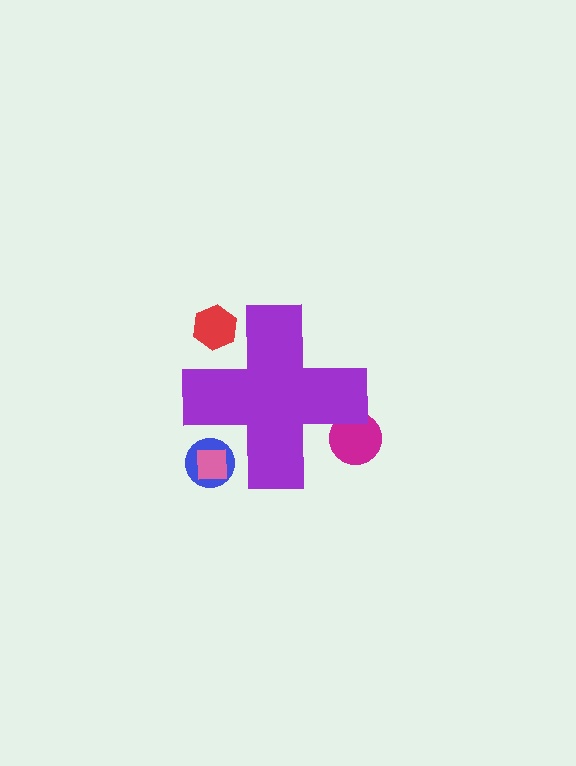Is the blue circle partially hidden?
Yes, the blue circle is partially hidden behind the purple cross.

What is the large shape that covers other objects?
A purple cross.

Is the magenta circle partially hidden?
Yes, the magenta circle is partially hidden behind the purple cross.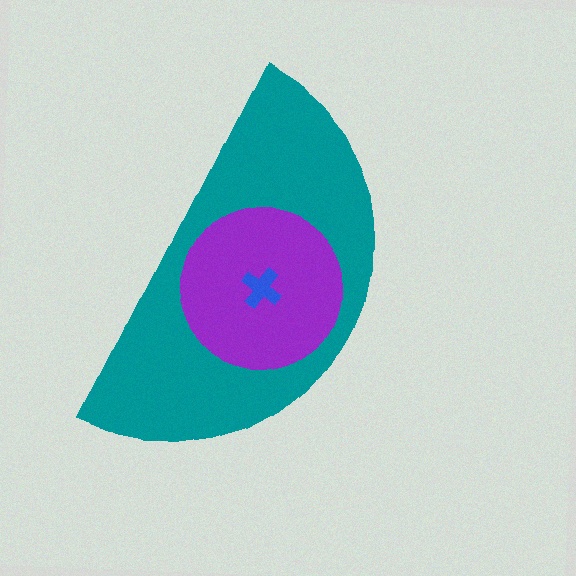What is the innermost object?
The blue cross.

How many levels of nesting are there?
3.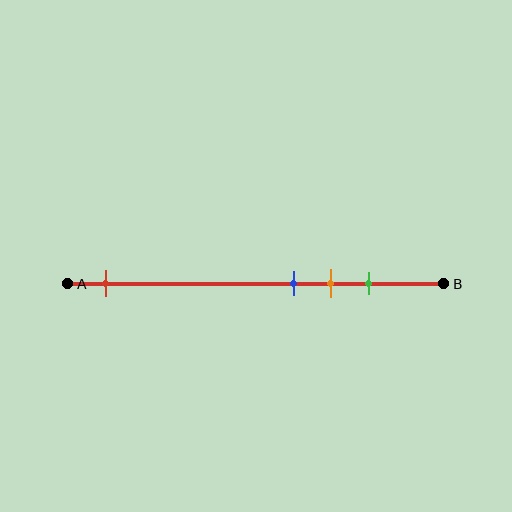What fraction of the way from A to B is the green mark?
The green mark is approximately 80% (0.8) of the way from A to B.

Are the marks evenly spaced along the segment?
No, the marks are not evenly spaced.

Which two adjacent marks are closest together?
The blue and orange marks are the closest adjacent pair.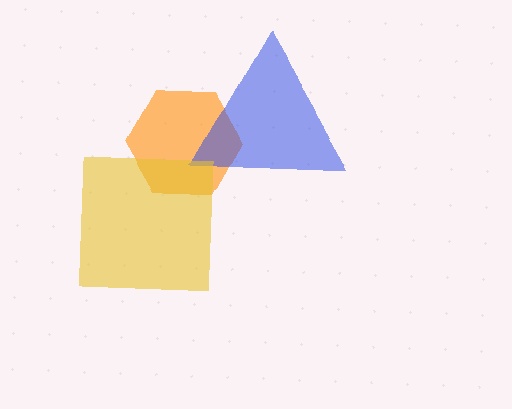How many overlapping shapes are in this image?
There are 3 overlapping shapes in the image.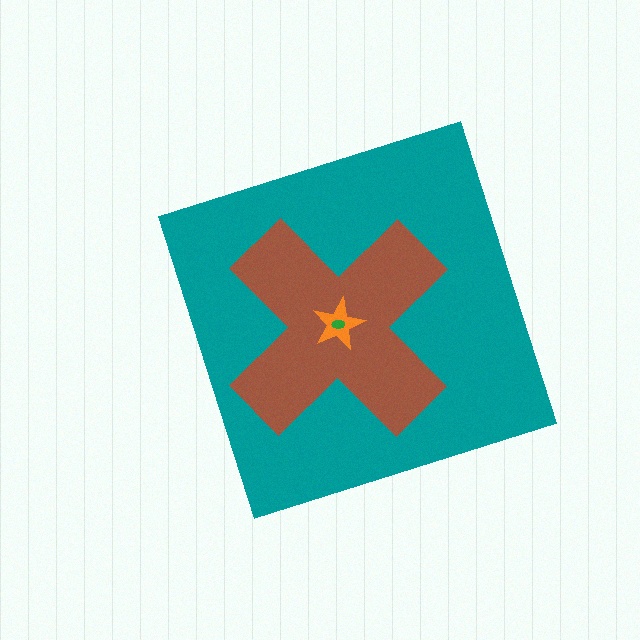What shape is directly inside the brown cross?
The orange star.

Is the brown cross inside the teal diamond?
Yes.